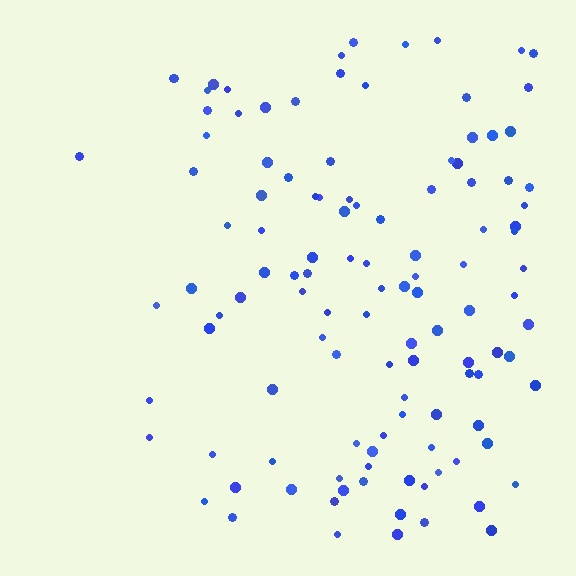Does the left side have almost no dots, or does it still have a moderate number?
Still a moderate number, just noticeably fewer than the right.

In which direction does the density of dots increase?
From left to right, with the right side densest.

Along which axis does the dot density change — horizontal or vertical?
Horizontal.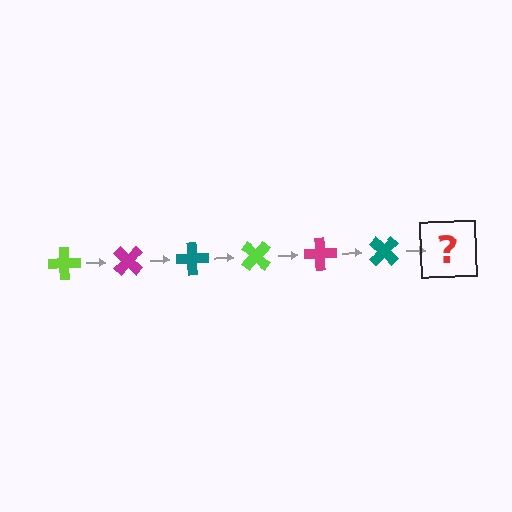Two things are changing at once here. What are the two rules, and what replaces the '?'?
The two rules are that it rotates 45 degrees each step and the color cycles through lime, magenta, and teal. The '?' should be a lime cross, rotated 270 degrees from the start.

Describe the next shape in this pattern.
It should be a lime cross, rotated 270 degrees from the start.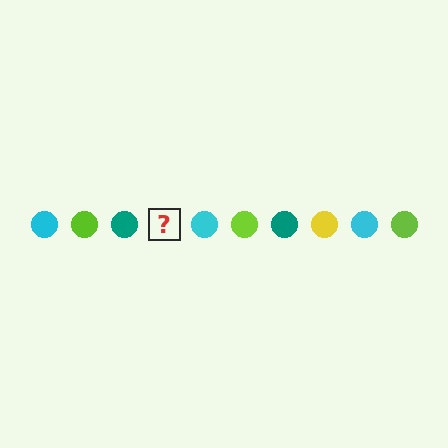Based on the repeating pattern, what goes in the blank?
The blank should be a yellow circle.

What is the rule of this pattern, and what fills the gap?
The rule is that the pattern cycles through cyan, lime, teal, yellow circles. The gap should be filled with a yellow circle.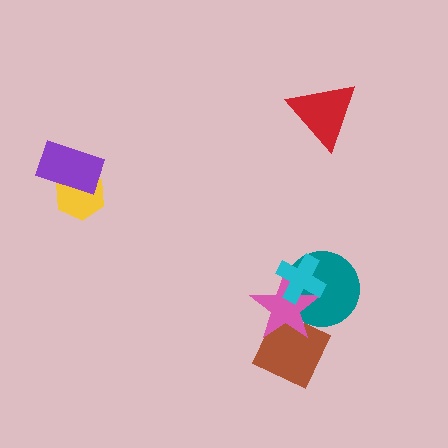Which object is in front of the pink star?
The cyan cross is in front of the pink star.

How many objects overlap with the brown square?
1 object overlaps with the brown square.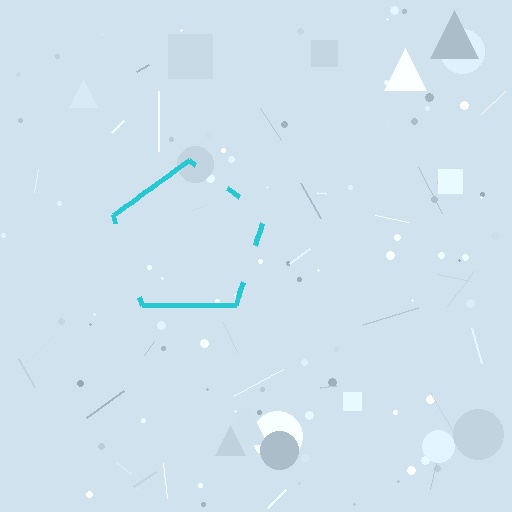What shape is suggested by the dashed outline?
The dashed outline suggests a pentagon.